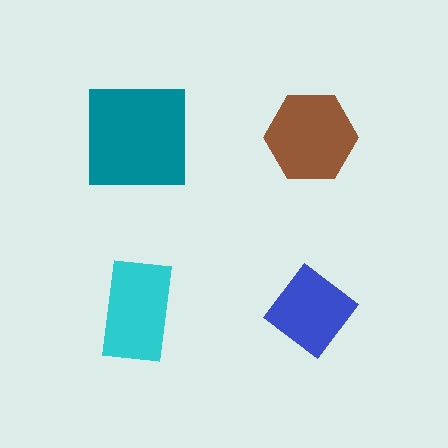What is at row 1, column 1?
A teal square.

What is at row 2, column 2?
A blue diamond.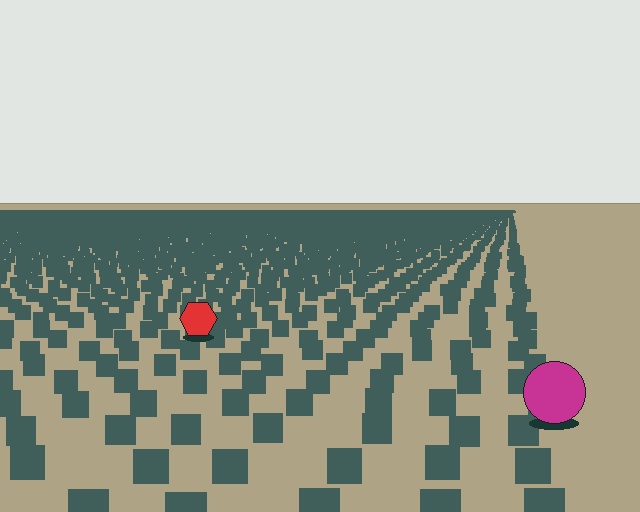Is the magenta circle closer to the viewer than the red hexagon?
Yes. The magenta circle is closer — you can tell from the texture gradient: the ground texture is coarser near it.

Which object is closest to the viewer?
The magenta circle is closest. The texture marks near it are larger and more spread out.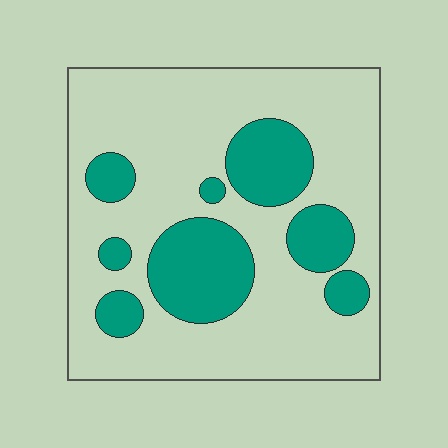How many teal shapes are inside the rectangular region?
8.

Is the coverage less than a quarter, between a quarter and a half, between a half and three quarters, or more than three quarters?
Between a quarter and a half.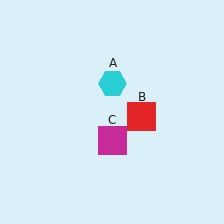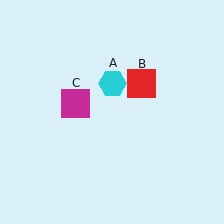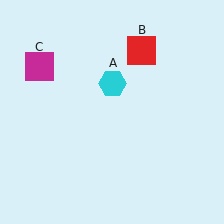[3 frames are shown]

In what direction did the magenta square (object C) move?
The magenta square (object C) moved up and to the left.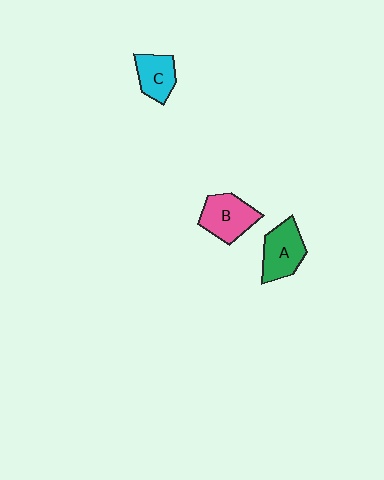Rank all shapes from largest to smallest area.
From largest to smallest: B (pink), A (green), C (cyan).